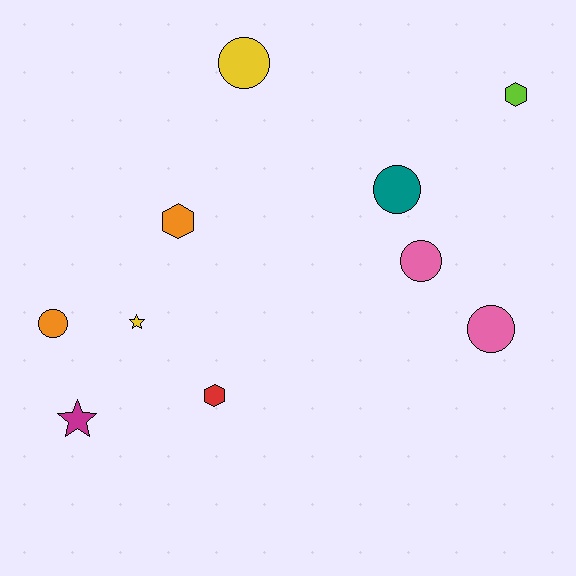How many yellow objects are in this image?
There are 2 yellow objects.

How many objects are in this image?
There are 10 objects.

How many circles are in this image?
There are 5 circles.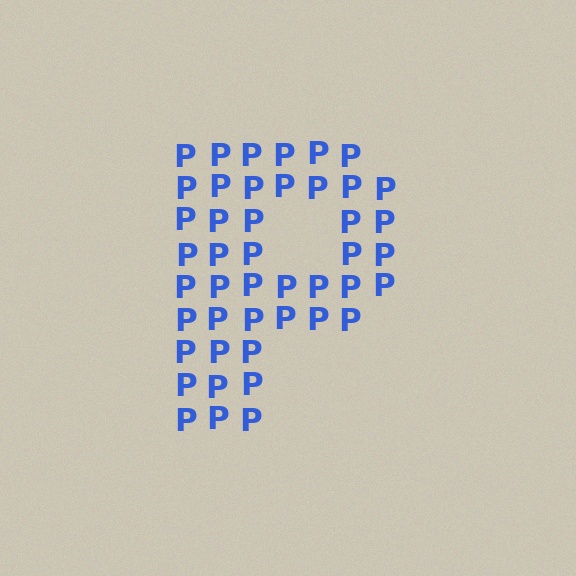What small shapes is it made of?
It is made of small letter P's.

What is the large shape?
The large shape is the letter P.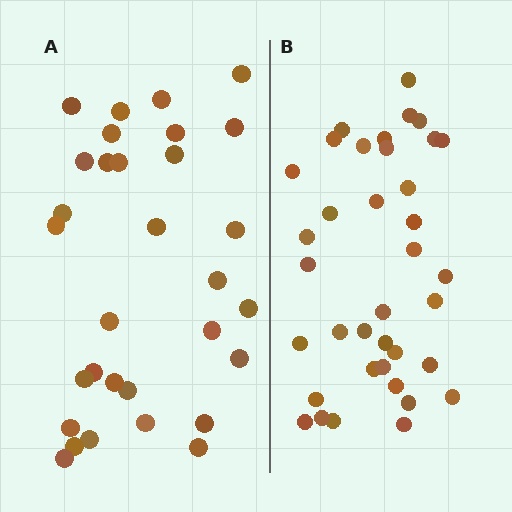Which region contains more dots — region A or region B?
Region B (the right region) has more dots.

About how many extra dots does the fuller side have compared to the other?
Region B has about 6 more dots than region A.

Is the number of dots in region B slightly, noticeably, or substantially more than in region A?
Region B has only slightly more — the two regions are fairly close. The ratio is roughly 1.2 to 1.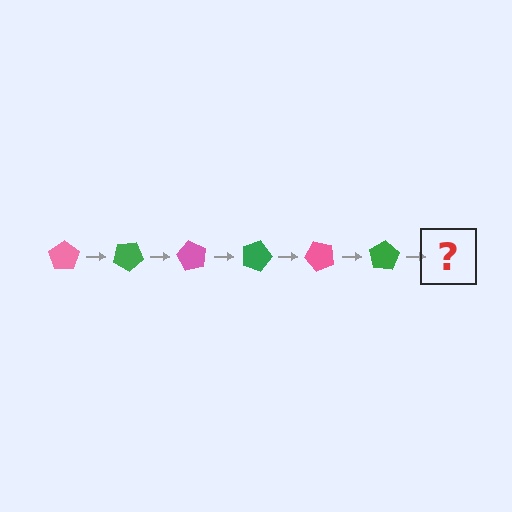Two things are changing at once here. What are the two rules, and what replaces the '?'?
The two rules are that it rotates 30 degrees each step and the color cycles through pink and green. The '?' should be a pink pentagon, rotated 180 degrees from the start.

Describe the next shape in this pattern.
It should be a pink pentagon, rotated 180 degrees from the start.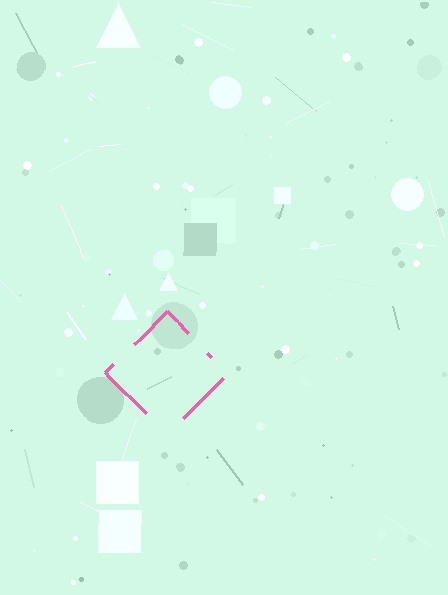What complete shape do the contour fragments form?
The contour fragments form a diamond.